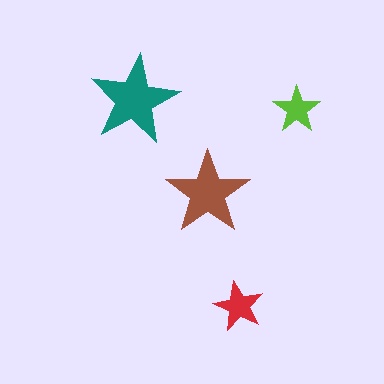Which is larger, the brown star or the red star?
The brown one.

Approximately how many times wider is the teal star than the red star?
About 2 times wider.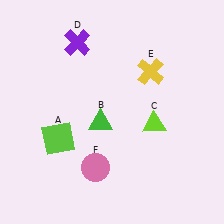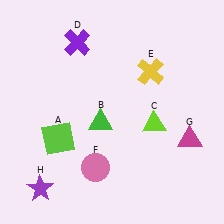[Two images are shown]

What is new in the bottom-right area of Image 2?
A magenta triangle (G) was added in the bottom-right area of Image 2.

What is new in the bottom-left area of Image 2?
A purple star (H) was added in the bottom-left area of Image 2.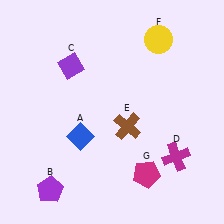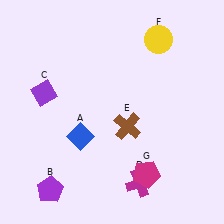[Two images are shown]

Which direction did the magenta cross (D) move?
The magenta cross (D) moved left.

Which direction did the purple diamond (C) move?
The purple diamond (C) moved down.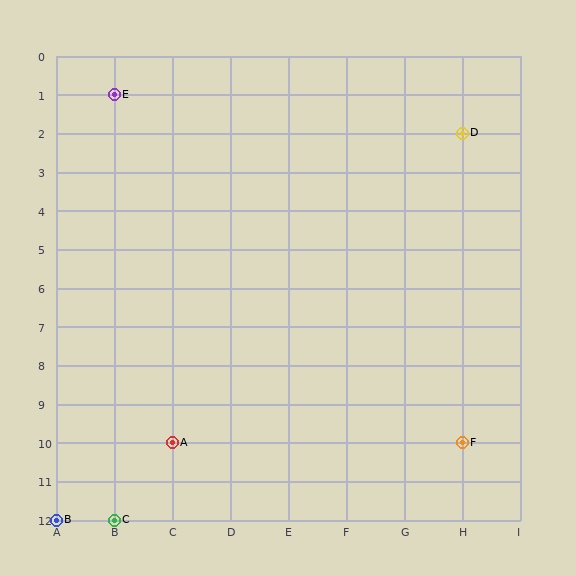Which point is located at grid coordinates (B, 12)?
Point C is at (B, 12).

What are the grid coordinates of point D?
Point D is at grid coordinates (H, 2).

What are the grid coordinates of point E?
Point E is at grid coordinates (B, 1).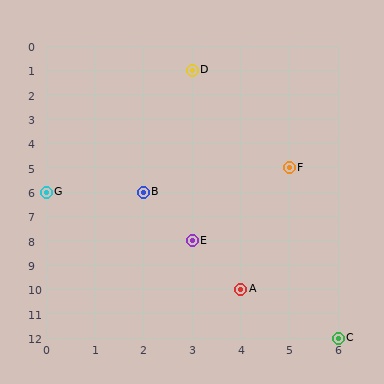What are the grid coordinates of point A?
Point A is at grid coordinates (4, 10).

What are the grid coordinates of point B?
Point B is at grid coordinates (2, 6).